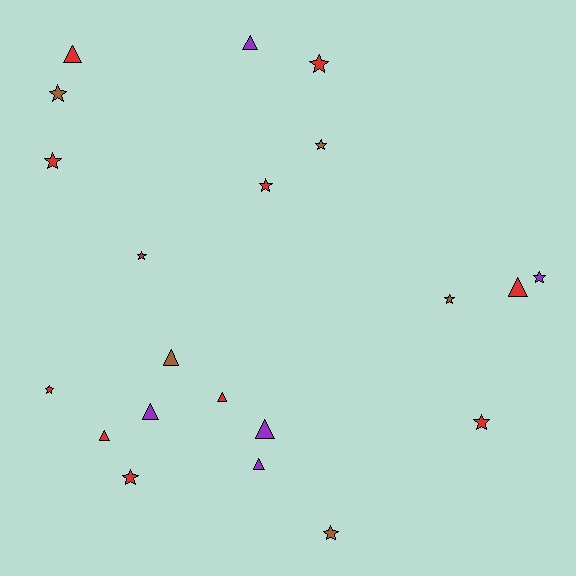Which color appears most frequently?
Red, with 11 objects.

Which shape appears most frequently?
Star, with 12 objects.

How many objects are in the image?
There are 21 objects.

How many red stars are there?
There are 7 red stars.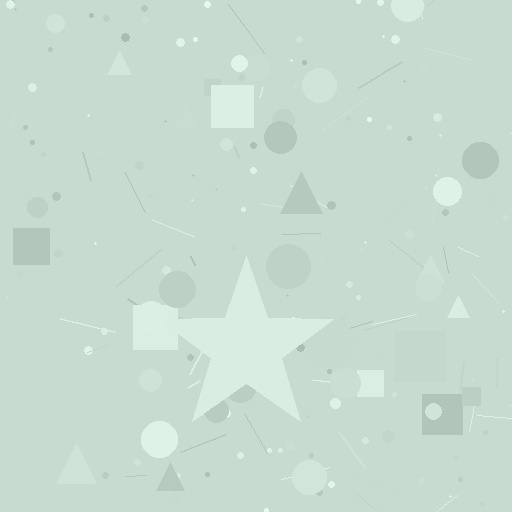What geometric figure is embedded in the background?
A star is embedded in the background.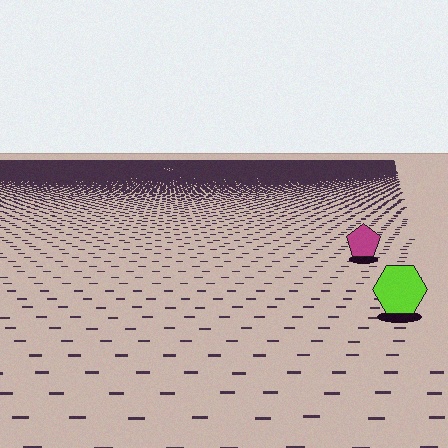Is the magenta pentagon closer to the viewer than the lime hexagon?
No. The lime hexagon is closer — you can tell from the texture gradient: the ground texture is coarser near it.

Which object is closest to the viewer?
The lime hexagon is closest. The texture marks near it are larger and more spread out.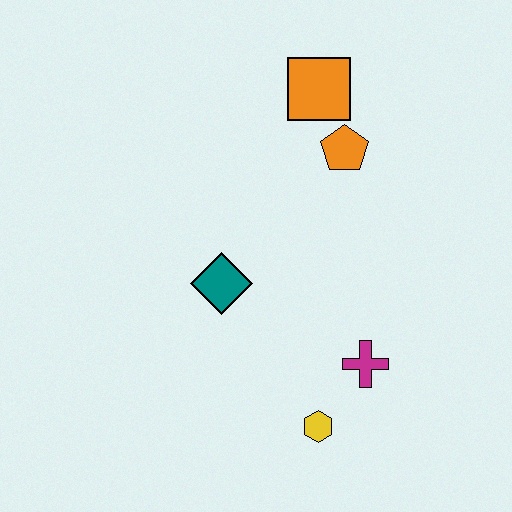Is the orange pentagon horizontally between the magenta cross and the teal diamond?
Yes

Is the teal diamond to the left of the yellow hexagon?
Yes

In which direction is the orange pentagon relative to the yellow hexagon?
The orange pentagon is above the yellow hexagon.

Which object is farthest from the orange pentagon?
The yellow hexagon is farthest from the orange pentagon.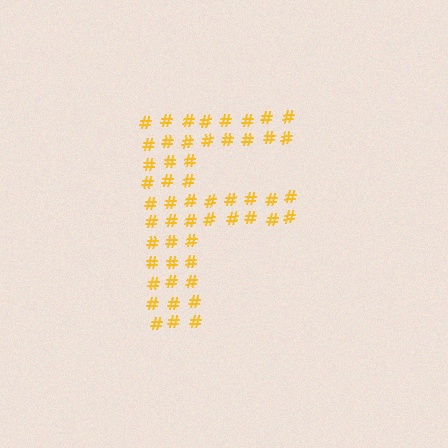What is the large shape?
The large shape is the letter F.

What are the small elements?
The small elements are hash symbols.